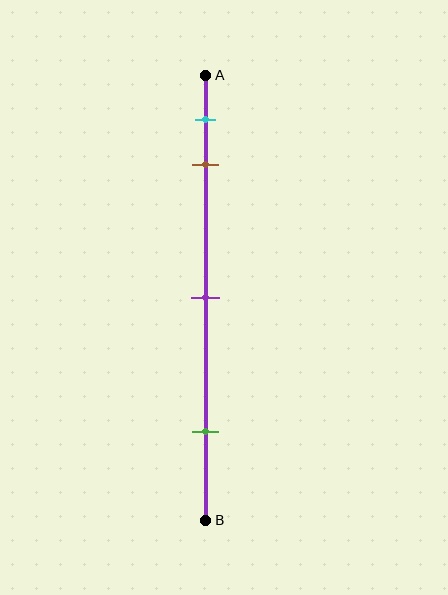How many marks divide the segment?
There are 4 marks dividing the segment.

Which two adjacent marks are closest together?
The cyan and brown marks are the closest adjacent pair.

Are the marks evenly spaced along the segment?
No, the marks are not evenly spaced.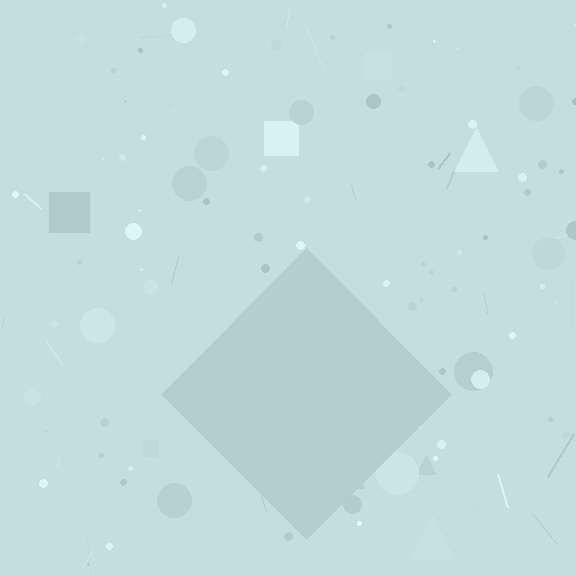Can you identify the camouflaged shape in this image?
The camouflaged shape is a diamond.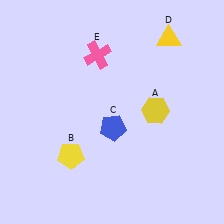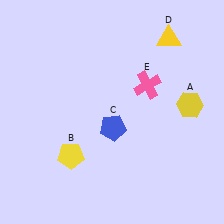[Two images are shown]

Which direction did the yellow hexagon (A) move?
The yellow hexagon (A) moved right.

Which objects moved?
The objects that moved are: the yellow hexagon (A), the pink cross (E).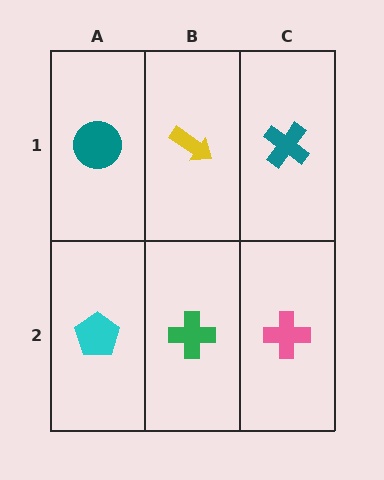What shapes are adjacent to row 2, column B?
A yellow arrow (row 1, column B), a cyan pentagon (row 2, column A), a pink cross (row 2, column C).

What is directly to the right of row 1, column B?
A teal cross.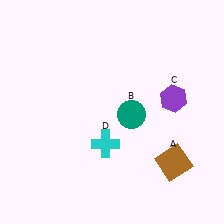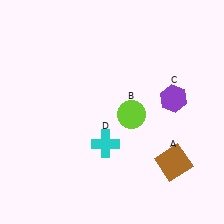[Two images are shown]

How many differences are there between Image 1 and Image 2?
There is 1 difference between the two images.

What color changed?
The circle (B) changed from teal in Image 1 to lime in Image 2.